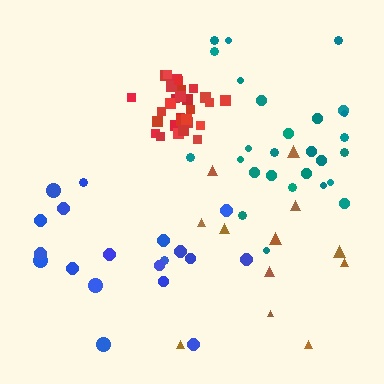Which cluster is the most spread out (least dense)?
Brown.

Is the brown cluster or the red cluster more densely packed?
Red.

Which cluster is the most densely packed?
Red.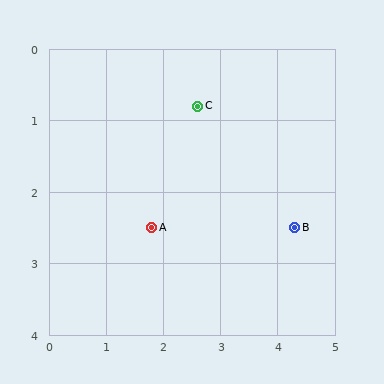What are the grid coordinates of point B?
Point B is at approximately (4.3, 2.5).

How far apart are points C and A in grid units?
Points C and A are about 1.9 grid units apart.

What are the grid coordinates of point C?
Point C is at approximately (2.6, 0.8).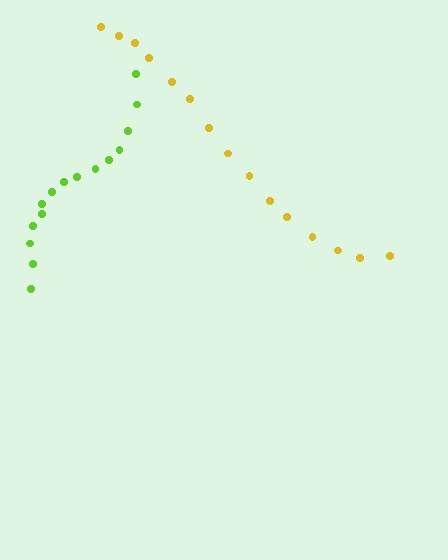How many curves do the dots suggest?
There are 2 distinct paths.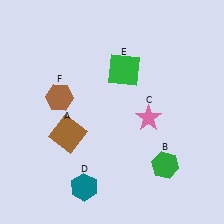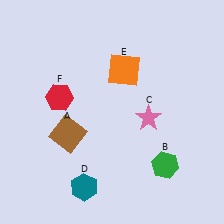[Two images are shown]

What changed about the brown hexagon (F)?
In Image 1, F is brown. In Image 2, it changed to red.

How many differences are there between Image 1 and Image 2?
There are 2 differences between the two images.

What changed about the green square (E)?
In Image 1, E is green. In Image 2, it changed to orange.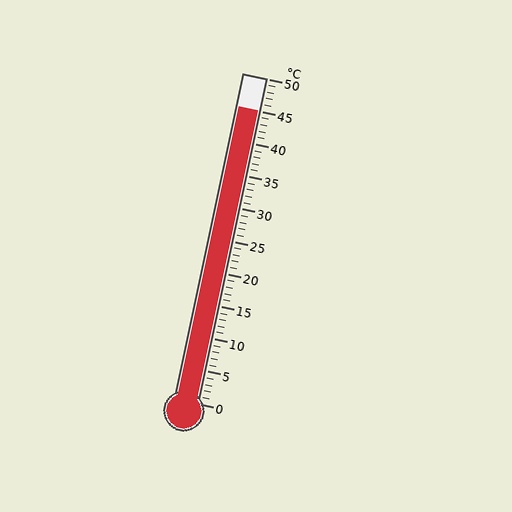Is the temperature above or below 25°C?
The temperature is above 25°C.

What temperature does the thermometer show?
The thermometer shows approximately 45°C.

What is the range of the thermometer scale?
The thermometer scale ranges from 0°C to 50°C.